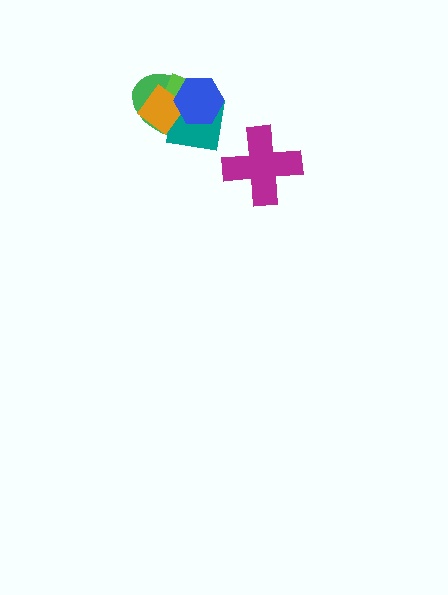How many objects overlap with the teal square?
4 objects overlap with the teal square.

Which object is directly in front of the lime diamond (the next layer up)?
The orange diamond is directly in front of the lime diamond.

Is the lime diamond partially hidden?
Yes, it is partially covered by another shape.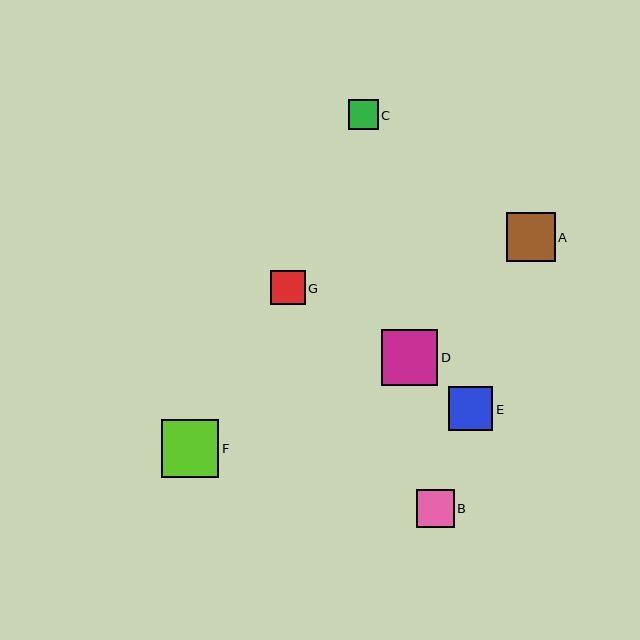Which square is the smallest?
Square C is the smallest with a size of approximately 30 pixels.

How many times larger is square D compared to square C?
Square D is approximately 1.9 times the size of square C.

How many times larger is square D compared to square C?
Square D is approximately 1.9 times the size of square C.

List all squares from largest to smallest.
From largest to smallest: F, D, A, E, B, G, C.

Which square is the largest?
Square F is the largest with a size of approximately 58 pixels.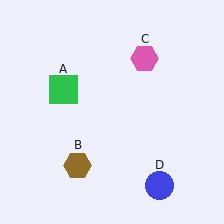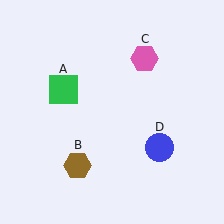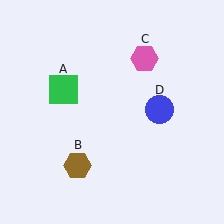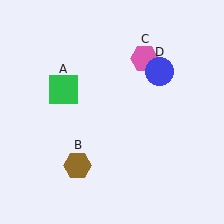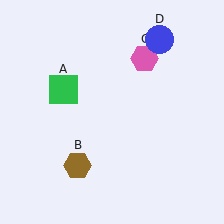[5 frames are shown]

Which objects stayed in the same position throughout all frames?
Green square (object A) and brown hexagon (object B) and pink hexagon (object C) remained stationary.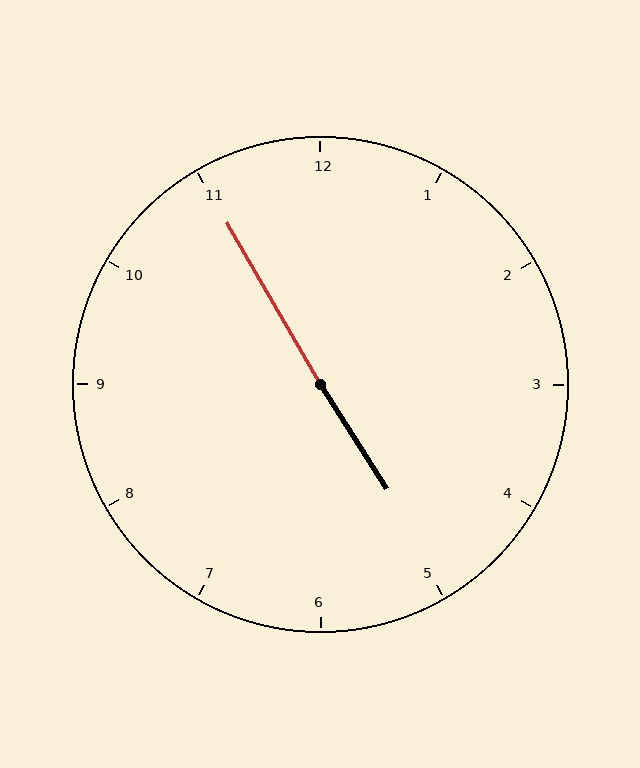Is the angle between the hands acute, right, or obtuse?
It is obtuse.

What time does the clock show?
4:55.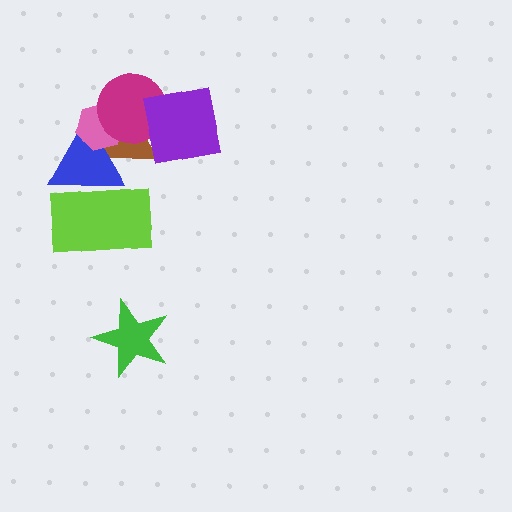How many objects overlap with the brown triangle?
4 objects overlap with the brown triangle.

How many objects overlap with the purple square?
2 objects overlap with the purple square.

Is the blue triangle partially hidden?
Yes, it is partially covered by another shape.